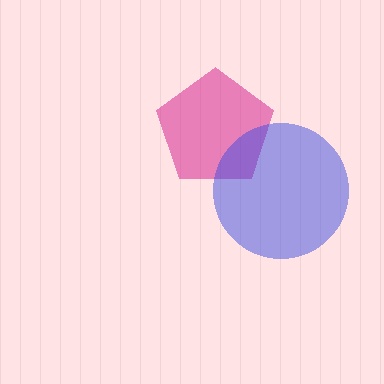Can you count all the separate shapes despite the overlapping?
Yes, there are 2 separate shapes.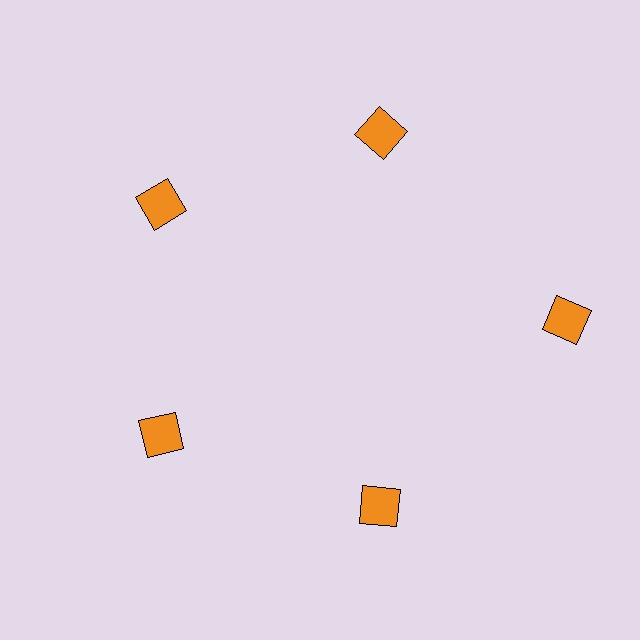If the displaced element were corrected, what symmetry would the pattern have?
It would have 5-fold rotational symmetry — the pattern would map onto itself every 72 degrees.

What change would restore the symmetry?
The symmetry would be restored by moving it inward, back onto the ring so that all 5 squares sit at equal angles and equal distance from the center.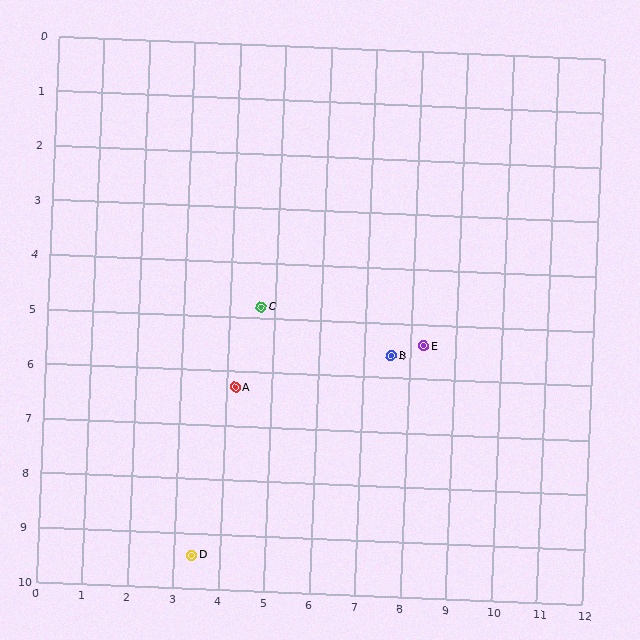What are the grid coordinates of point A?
Point A is at approximately (4.2, 6.3).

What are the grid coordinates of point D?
Point D is at approximately (3.4, 9.4).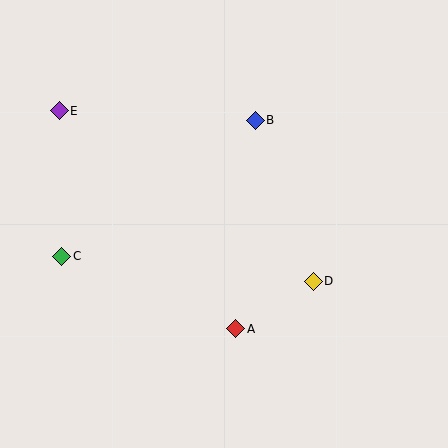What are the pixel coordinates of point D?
Point D is at (313, 281).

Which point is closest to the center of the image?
Point A at (236, 329) is closest to the center.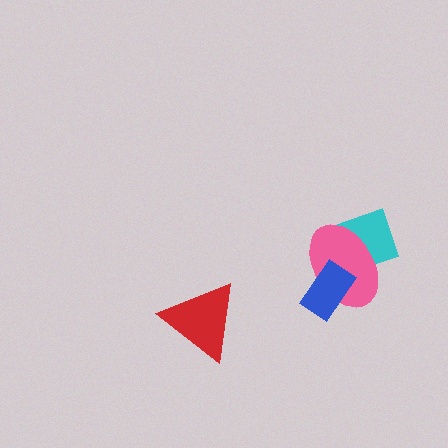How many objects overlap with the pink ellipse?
2 objects overlap with the pink ellipse.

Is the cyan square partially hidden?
Yes, it is partially covered by another shape.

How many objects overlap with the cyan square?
1 object overlaps with the cyan square.